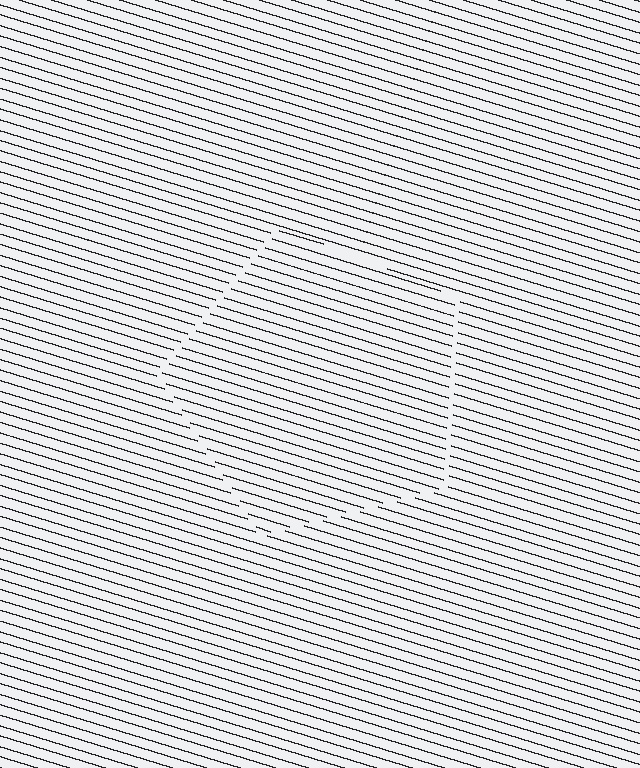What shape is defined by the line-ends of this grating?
An illusory pentagon. The interior of the shape contains the same grating, shifted by half a period — the contour is defined by the phase discontinuity where line-ends from the inner and outer gratings abut.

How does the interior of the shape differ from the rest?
The interior of the shape contains the same grating, shifted by half a period — the contour is defined by the phase discontinuity where line-ends from the inner and outer gratings abut.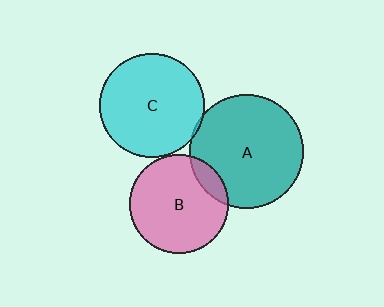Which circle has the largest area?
Circle A (teal).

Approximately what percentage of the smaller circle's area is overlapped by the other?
Approximately 5%.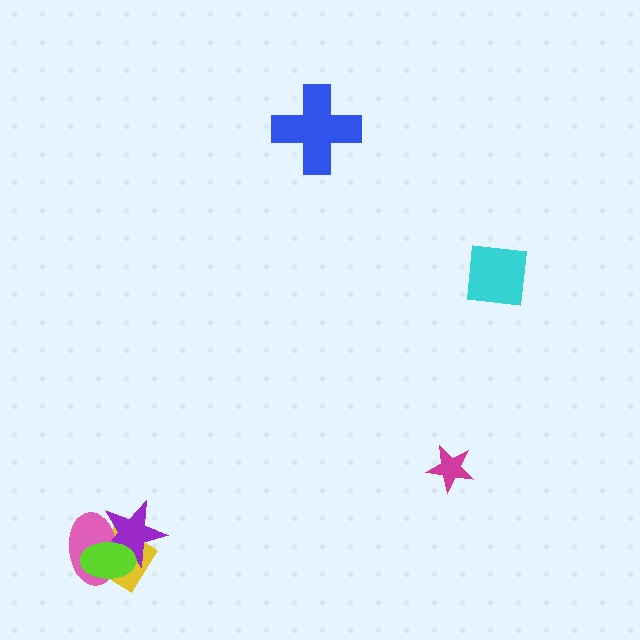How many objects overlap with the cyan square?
0 objects overlap with the cyan square.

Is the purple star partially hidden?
Yes, it is partially covered by another shape.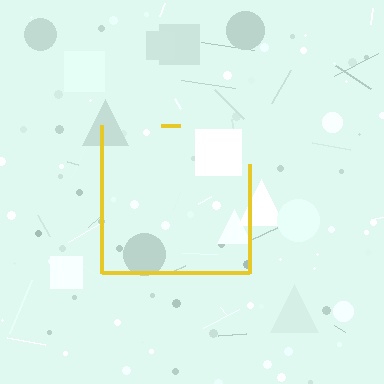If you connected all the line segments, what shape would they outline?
They would outline a square.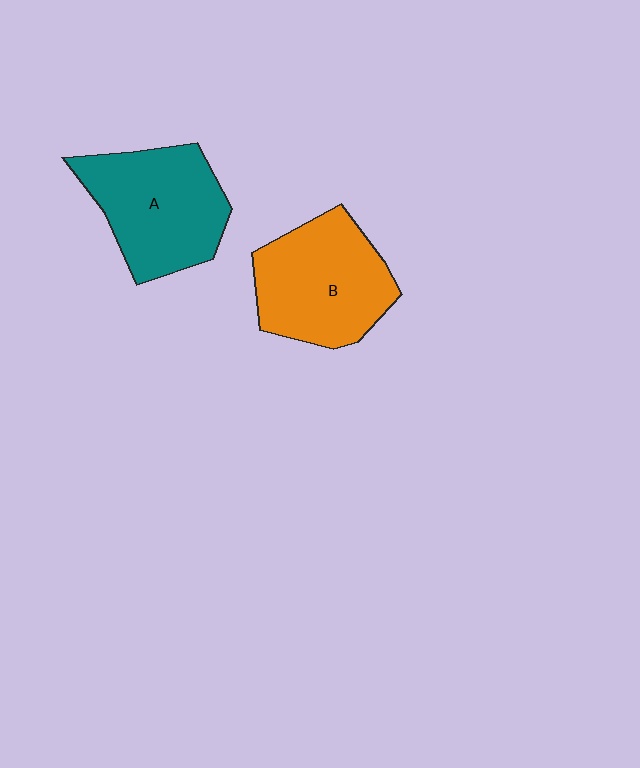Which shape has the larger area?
Shape A (teal).